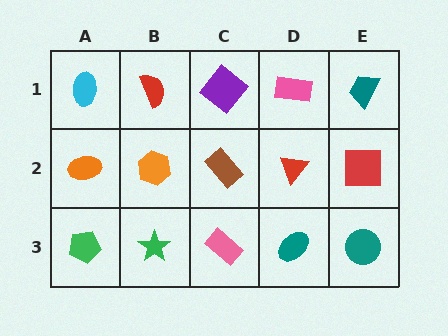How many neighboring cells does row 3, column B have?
3.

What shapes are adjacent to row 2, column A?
A cyan ellipse (row 1, column A), a green pentagon (row 3, column A), an orange hexagon (row 2, column B).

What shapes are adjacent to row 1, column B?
An orange hexagon (row 2, column B), a cyan ellipse (row 1, column A), a purple diamond (row 1, column C).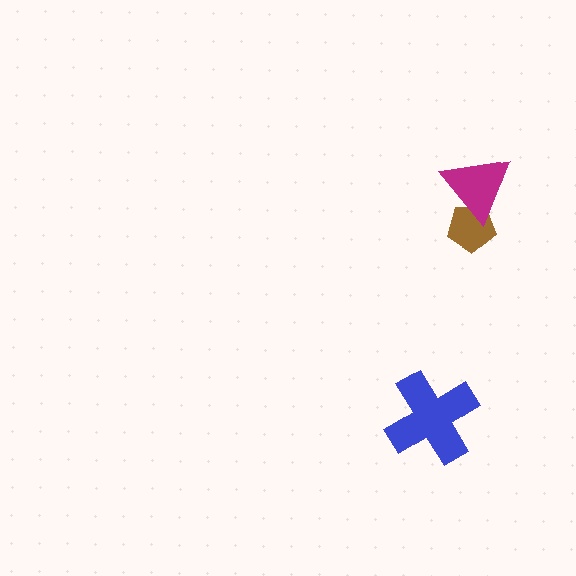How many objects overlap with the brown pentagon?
1 object overlaps with the brown pentagon.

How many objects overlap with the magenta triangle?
1 object overlaps with the magenta triangle.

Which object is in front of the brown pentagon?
The magenta triangle is in front of the brown pentagon.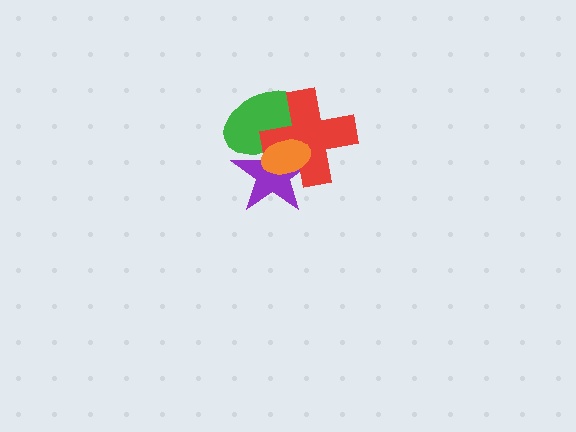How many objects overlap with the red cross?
3 objects overlap with the red cross.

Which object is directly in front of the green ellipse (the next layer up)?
The purple star is directly in front of the green ellipse.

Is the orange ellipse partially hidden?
No, no other shape covers it.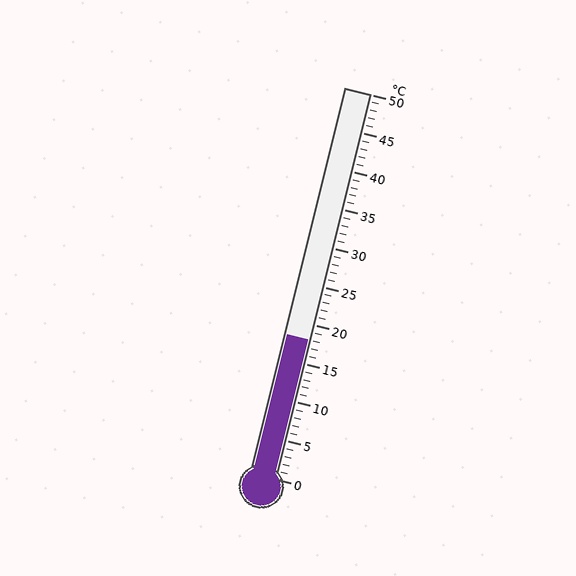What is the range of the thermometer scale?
The thermometer scale ranges from 0°C to 50°C.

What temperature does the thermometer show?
The thermometer shows approximately 18°C.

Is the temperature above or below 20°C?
The temperature is below 20°C.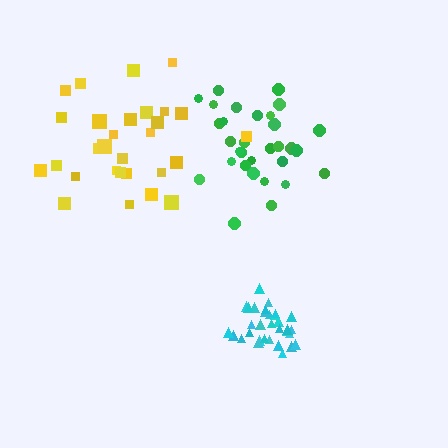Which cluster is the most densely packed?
Cyan.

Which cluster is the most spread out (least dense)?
Yellow.